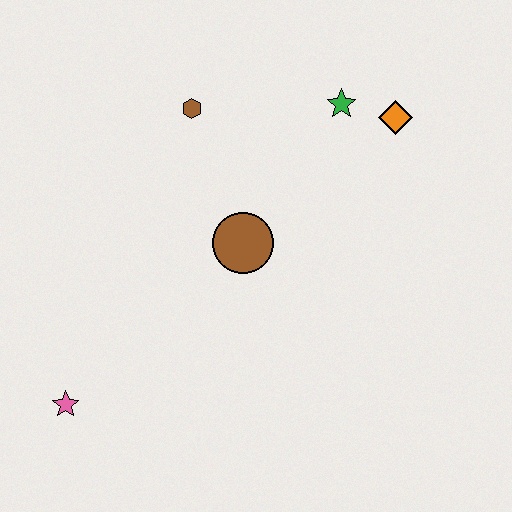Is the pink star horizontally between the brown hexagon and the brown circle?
No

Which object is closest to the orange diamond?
The green star is closest to the orange diamond.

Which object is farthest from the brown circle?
The pink star is farthest from the brown circle.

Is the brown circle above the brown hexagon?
No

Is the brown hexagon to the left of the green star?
Yes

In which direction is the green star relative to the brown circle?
The green star is above the brown circle.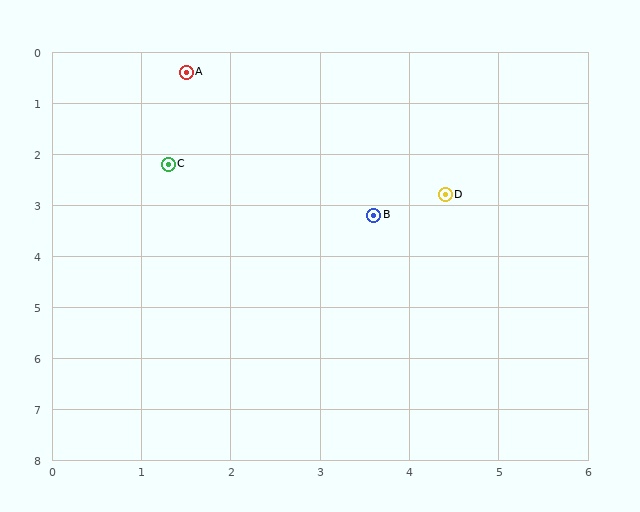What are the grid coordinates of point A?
Point A is at approximately (1.5, 0.4).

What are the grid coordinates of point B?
Point B is at approximately (3.6, 3.2).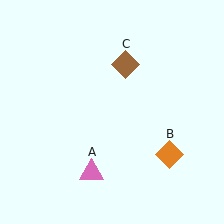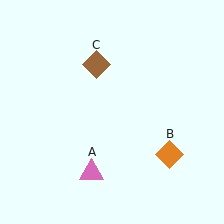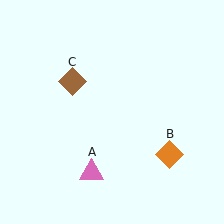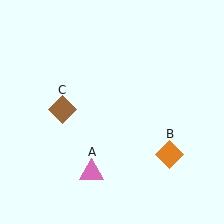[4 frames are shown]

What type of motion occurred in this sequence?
The brown diamond (object C) rotated counterclockwise around the center of the scene.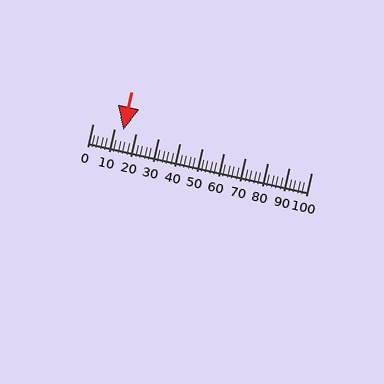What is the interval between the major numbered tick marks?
The major tick marks are spaced 10 units apart.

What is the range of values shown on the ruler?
The ruler shows values from 0 to 100.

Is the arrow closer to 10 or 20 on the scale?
The arrow is closer to 10.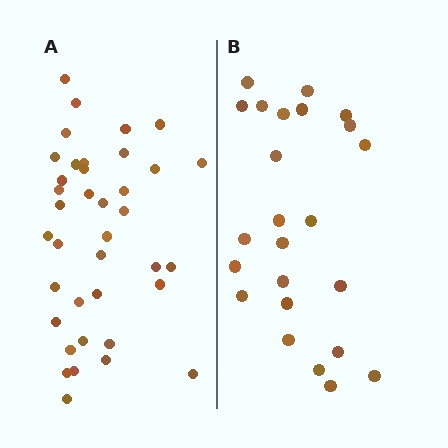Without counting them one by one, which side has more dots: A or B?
Region A (the left region) has more dots.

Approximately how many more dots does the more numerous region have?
Region A has approximately 15 more dots than region B.